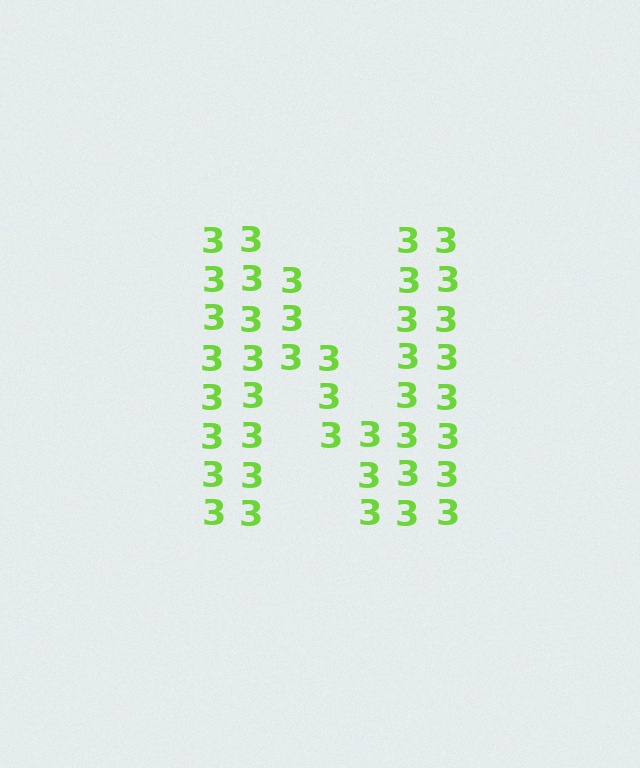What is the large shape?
The large shape is the letter N.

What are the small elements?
The small elements are digit 3's.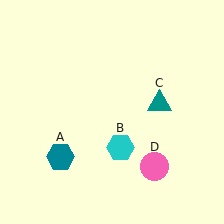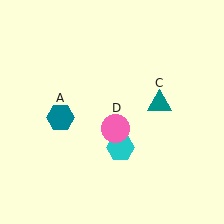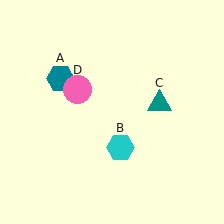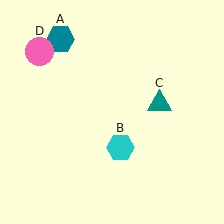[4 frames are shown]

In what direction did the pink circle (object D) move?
The pink circle (object D) moved up and to the left.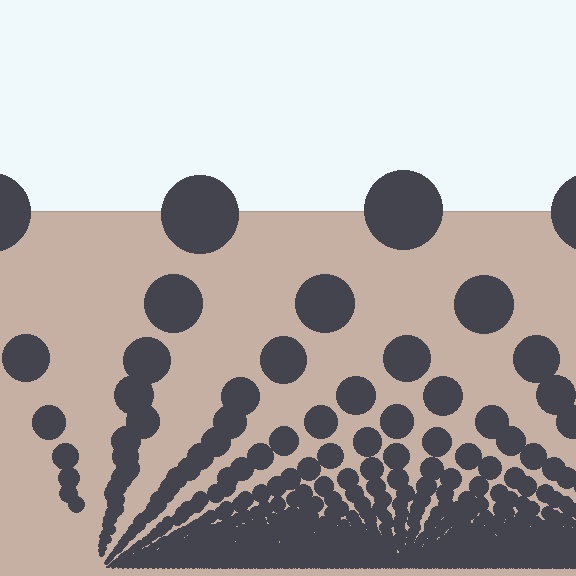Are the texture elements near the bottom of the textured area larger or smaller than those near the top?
Smaller. The gradient is inverted — elements near the bottom are smaller and denser.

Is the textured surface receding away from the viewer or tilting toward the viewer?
The surface appears to tilt toward the viewer. Texture elements get larger and sparser toward the top.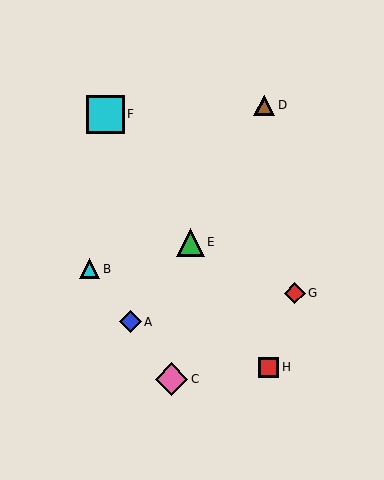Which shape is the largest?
The cyan square (labeled F) is the largest.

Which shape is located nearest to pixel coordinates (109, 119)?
The cyan square (labeled F) at (105, 114) is nearest to that location.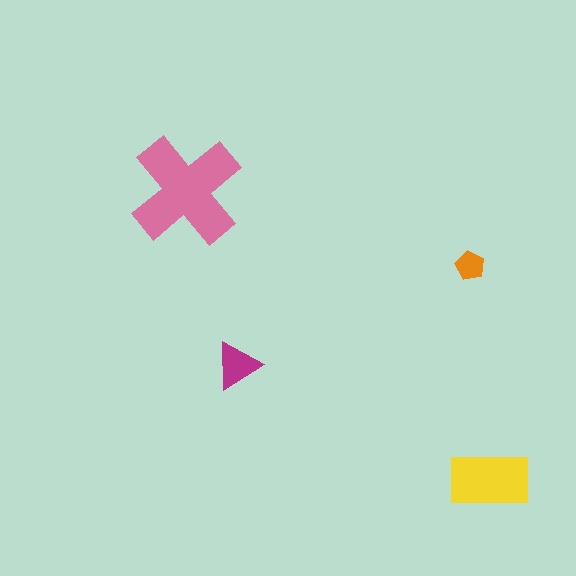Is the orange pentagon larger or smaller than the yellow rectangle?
Smaller.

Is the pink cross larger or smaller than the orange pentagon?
Larger.